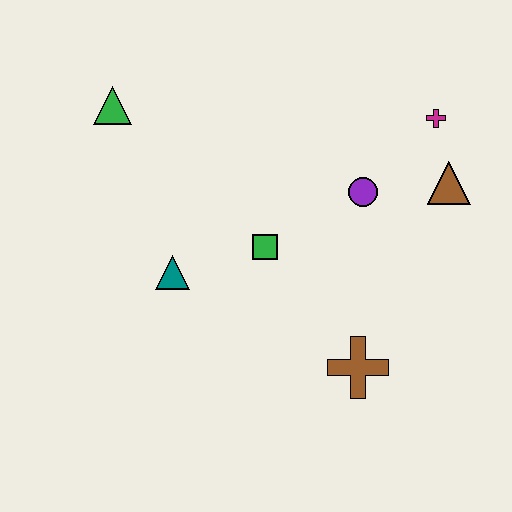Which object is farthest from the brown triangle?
The green triangle is farthest from the brown triangle.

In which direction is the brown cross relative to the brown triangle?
The brown cross is below the brown triangle.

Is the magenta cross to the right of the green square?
Yes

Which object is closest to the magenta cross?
The brown triangle is closest to the magenta cross.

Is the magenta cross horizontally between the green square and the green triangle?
No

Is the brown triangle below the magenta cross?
Yes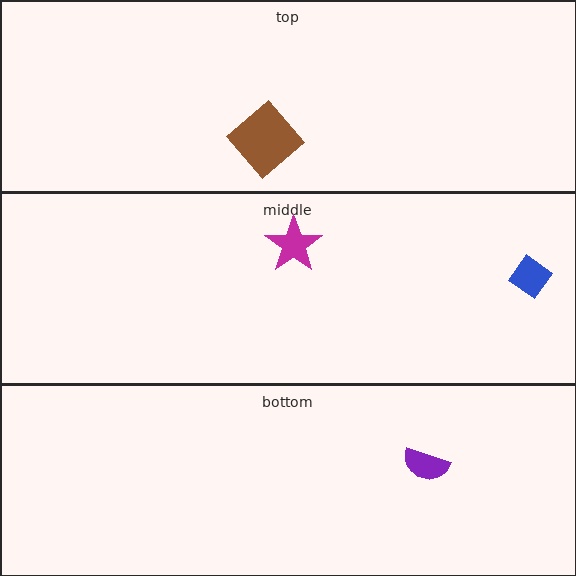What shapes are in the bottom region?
The purple semicircle.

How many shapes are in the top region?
1.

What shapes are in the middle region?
The blue diamond, the magenta star.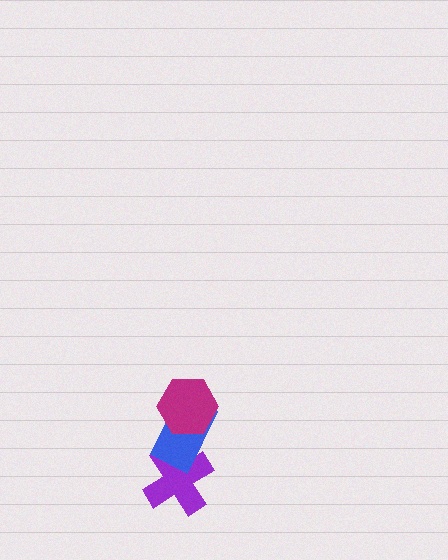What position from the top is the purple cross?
The purple cross is 3rd from the top.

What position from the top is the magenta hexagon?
The magenta hexagon is 1st from the top.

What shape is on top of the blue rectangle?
The magenta hexagon is on top of the blue rectangle.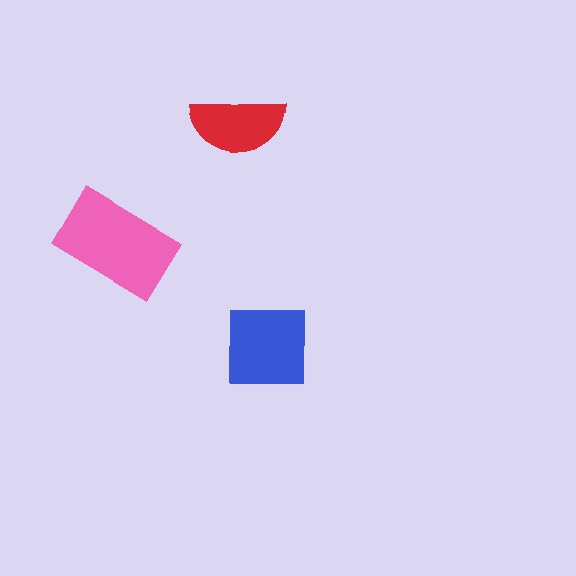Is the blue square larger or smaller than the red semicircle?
Larger.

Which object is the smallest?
The red semicircle.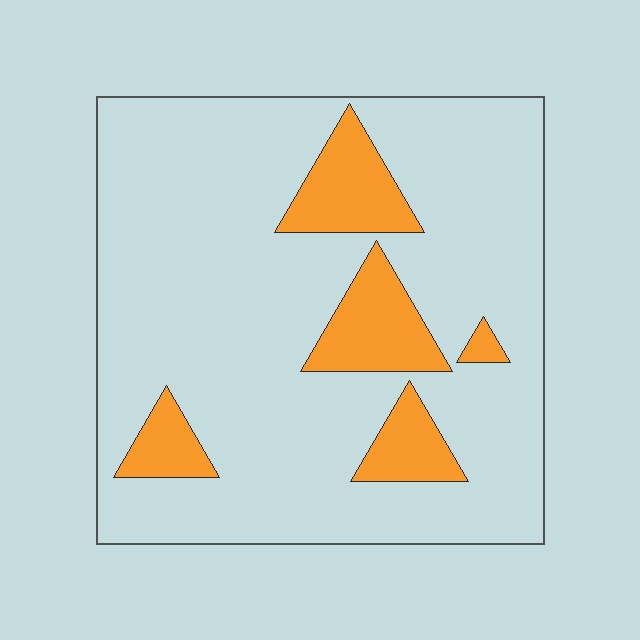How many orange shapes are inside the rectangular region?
5.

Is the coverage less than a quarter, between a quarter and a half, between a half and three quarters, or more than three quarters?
Less than a quarter.